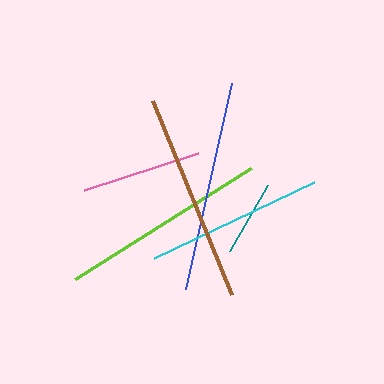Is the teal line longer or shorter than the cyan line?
The cyan line is longer than the teal line.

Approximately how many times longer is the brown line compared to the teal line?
The brown line is approximately 2.8 times the length of the teal line.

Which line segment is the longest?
The blue line is the longest at approximately 211 pixels.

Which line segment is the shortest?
The teal line is the shortest at approximately 76 pixels.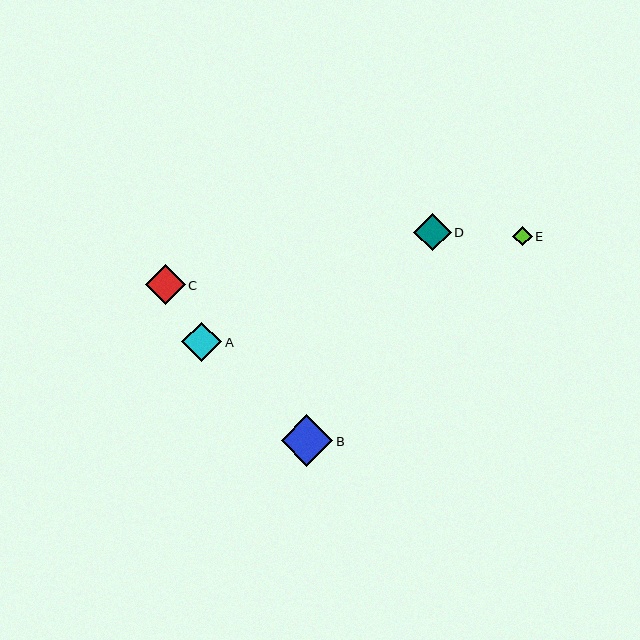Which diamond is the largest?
Diamond B is the largest with a size of approximately 52 pixels.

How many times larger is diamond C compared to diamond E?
Diamond C is approximately 2.0 times the size of diamond E.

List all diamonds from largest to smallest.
From largest to smallest: B, A, C, D, E.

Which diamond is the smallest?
Diamond E is the smallest with a size of approximately 20 pixels.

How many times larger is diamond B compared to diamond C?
Diamond B is approximately 1.3 times the size of diamond C.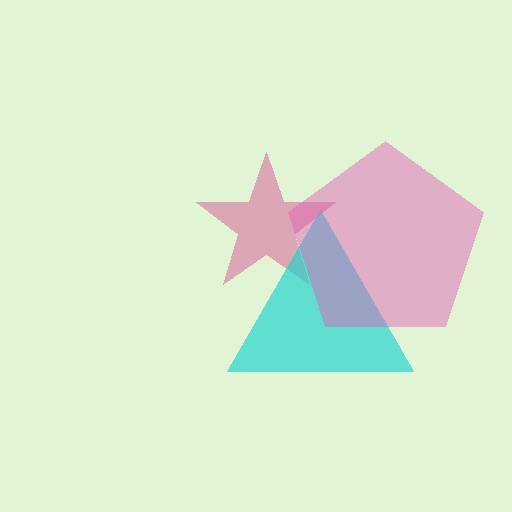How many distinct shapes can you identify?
There are 3 distinct shapes: a magenta star, a cyan triangle, a pink pentagon.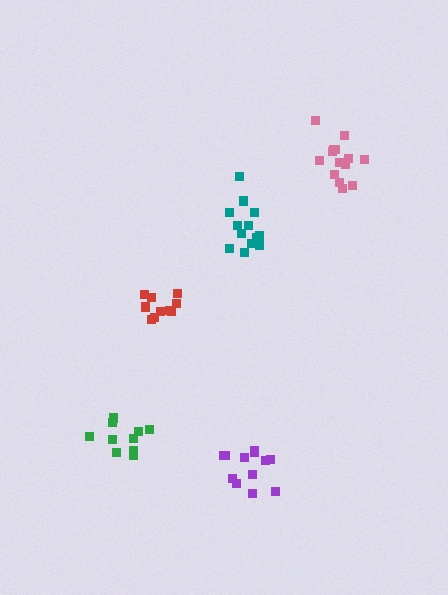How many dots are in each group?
Group 1: 13 dots, Group 2: 12 dots, Group 3: 14 dots, Group 4: 10 dots, Group 5: 10 dots (59 total).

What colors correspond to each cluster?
The clusters are colored: teal, purple, pink, green, red.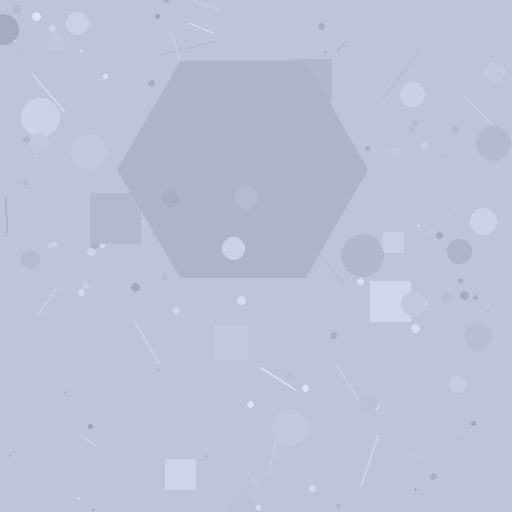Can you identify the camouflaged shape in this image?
The camouflaged shape is a hexagon.